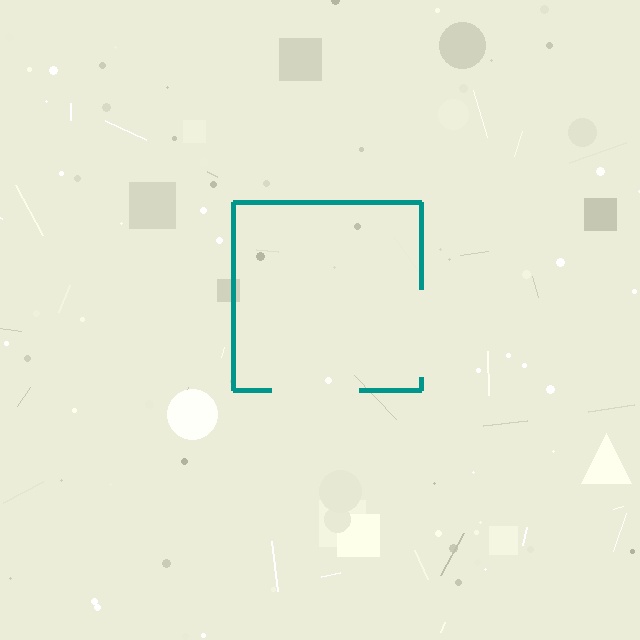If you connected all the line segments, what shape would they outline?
They would outline a square.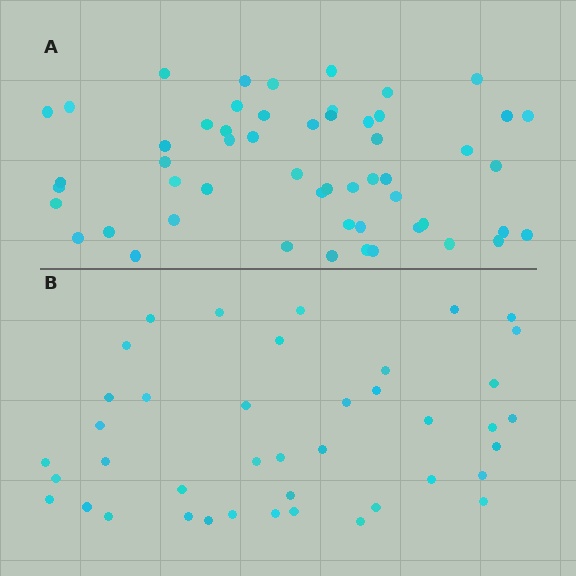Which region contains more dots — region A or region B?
Region A (the top region) has more dots.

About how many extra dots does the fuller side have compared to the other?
Region A has approximately 15 more dots than region B.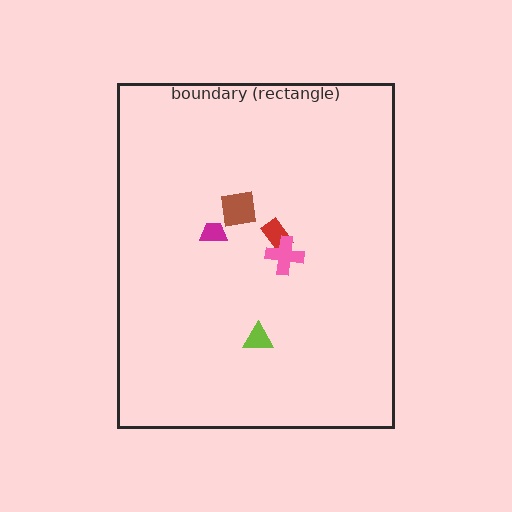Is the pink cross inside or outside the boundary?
Inside.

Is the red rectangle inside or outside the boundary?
Inside.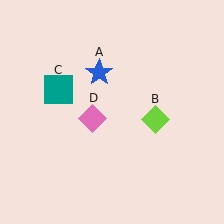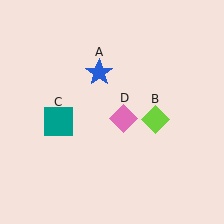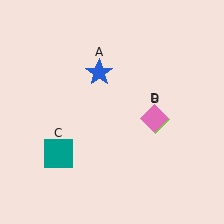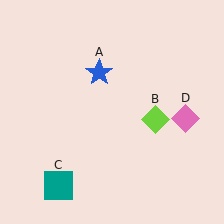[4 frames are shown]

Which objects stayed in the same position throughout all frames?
Blue star (object A) and lime diamond (object B) remained stationary.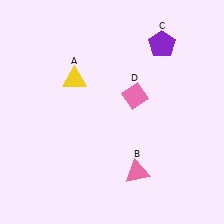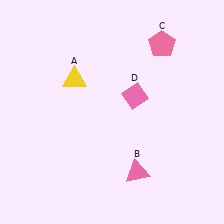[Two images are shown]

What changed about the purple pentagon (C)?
In Image 1, C is purple. In Image 2, it changed to pink.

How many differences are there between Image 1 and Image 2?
There is 1 difference between the two images.